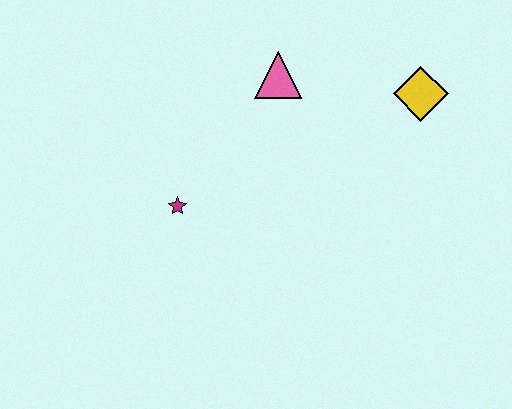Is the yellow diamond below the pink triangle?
Yes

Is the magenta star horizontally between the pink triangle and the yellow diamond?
No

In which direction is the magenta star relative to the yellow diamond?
The magenta star is to the left of the yellow diamond.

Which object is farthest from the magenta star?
The yellow diamond is farthest from the magenta star.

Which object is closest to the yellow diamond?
The pink triangle is closest to the yellow diamond.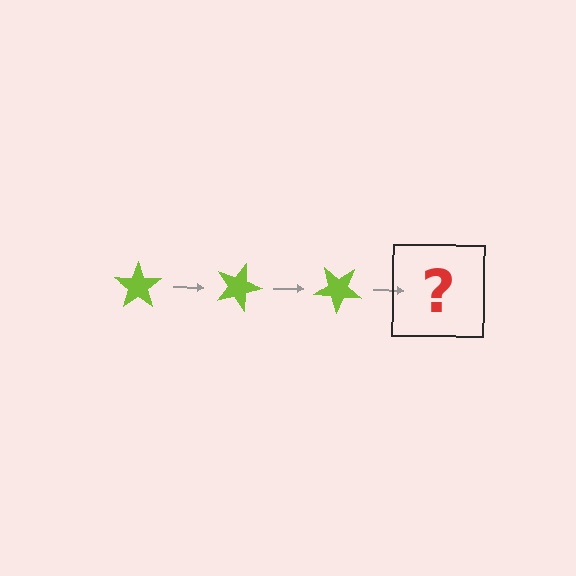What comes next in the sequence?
The next element should be a lime star rotated 60 degrees.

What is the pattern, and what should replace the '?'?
The pattern is that the star rotates 20 degrees each step. The '?' should be a lime star rotated 60 degrees.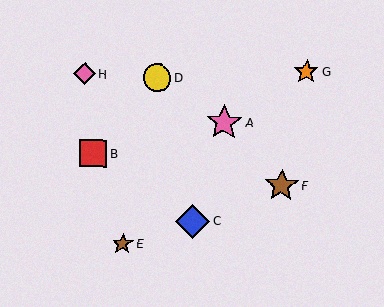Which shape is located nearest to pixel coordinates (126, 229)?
The brown star (labeled E) at (123, 243) is nearest to that location.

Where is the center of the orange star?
The center of the orange star is at (307, 72).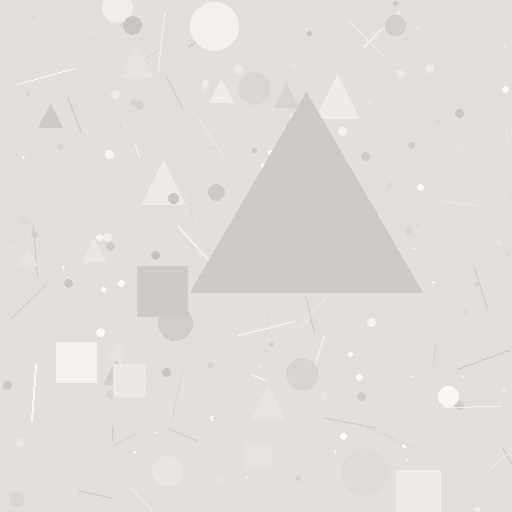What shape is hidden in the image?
A triangle is hidden in the image.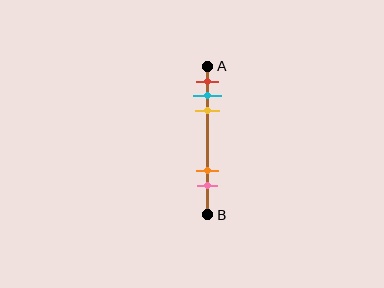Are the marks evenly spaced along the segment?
No, the marks are not evenly spaced.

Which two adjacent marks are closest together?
The cyan and yellow marks are the closest adjacent pair.